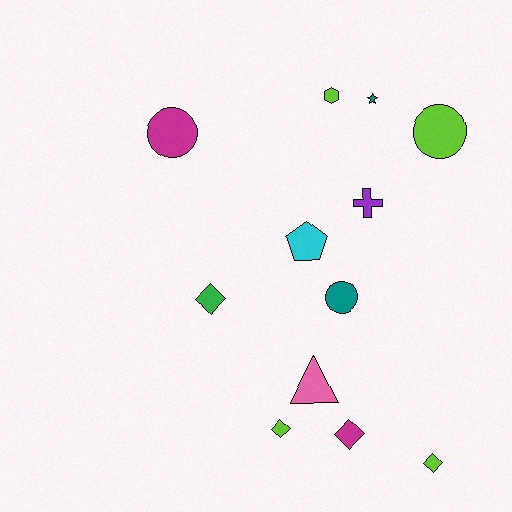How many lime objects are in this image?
There are 4 lime objects.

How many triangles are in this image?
There is 1 triangle.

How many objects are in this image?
There are 12 objects.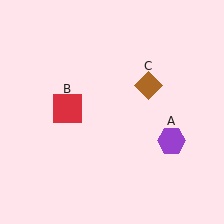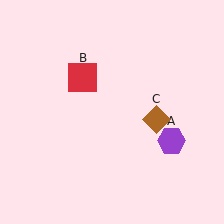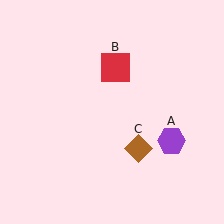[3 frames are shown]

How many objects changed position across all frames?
2 objects changed position: red square (object B), brown diamond (object C).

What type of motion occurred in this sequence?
The red square (object B), brown diamond (object C) rotated clockwise around the center of the scene.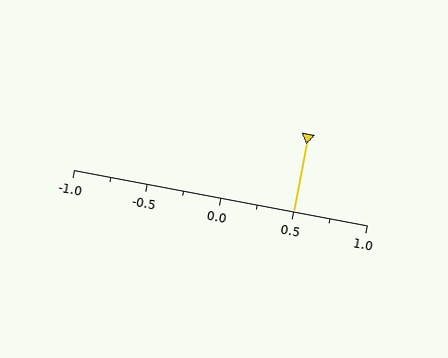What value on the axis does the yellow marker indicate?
The marker indicates approximately 0.5.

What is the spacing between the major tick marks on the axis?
The major ticks are spaced 0.5 apart.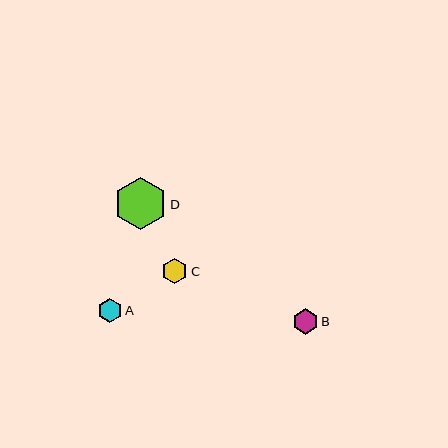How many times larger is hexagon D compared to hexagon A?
Hexagon D is approximately 2.2 times the size of hexagon A.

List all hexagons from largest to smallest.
From largest to smallest: D, C, B, A.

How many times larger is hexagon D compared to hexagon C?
Hexagon D is approximately 2.1 times the size of hexagon C.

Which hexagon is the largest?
Hexagon D is the largest with a size of approximately 52 pixels.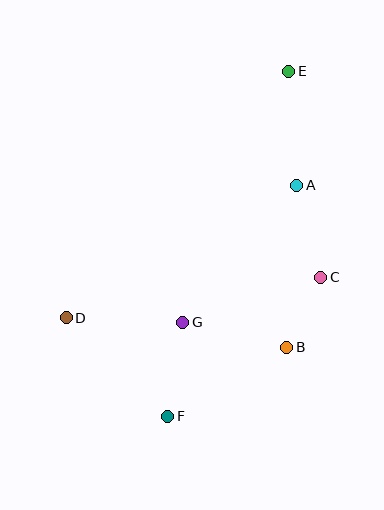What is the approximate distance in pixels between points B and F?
The distance between B and F is approximately 137 pixels.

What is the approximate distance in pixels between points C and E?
The distance between C and E is approximately 208 pixels.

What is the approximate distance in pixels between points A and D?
The distance between A and D is approximately 266 pixels.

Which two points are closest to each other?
Points B and C are closest to each other.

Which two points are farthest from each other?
Points E and F are farthest from each other.